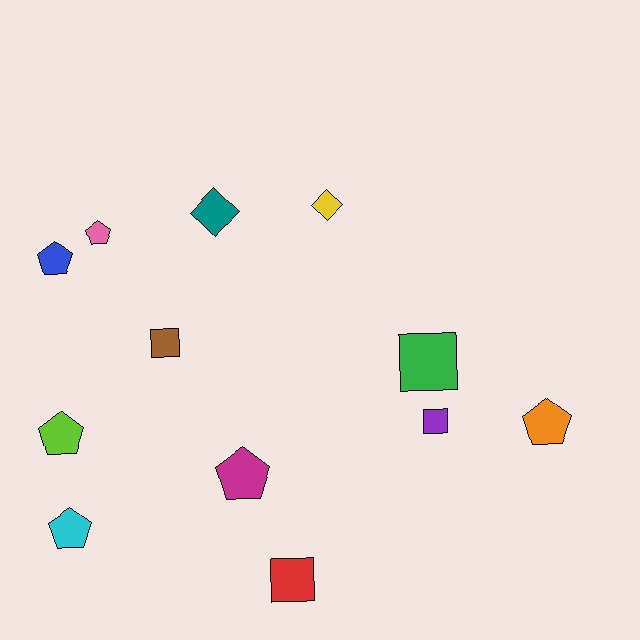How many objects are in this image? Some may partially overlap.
There are 12 objects.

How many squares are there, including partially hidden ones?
There are 4 squares.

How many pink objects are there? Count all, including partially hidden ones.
There is 1 pink object.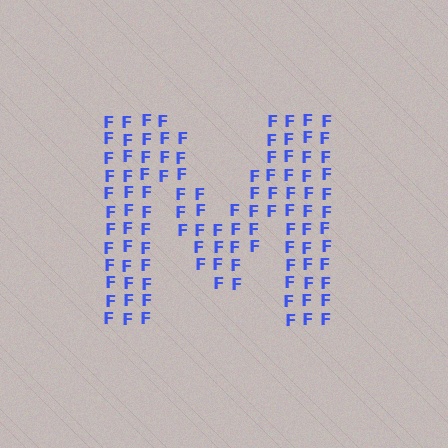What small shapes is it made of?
It is made of small letter F's.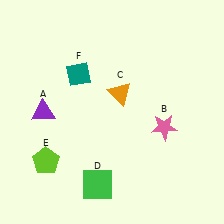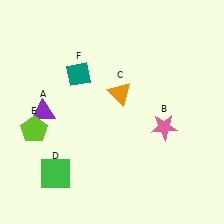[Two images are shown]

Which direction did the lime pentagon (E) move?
The lime pentagon (E) moved up.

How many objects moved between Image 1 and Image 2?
2 objects moved between the two images.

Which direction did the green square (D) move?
The green square (D) moved left.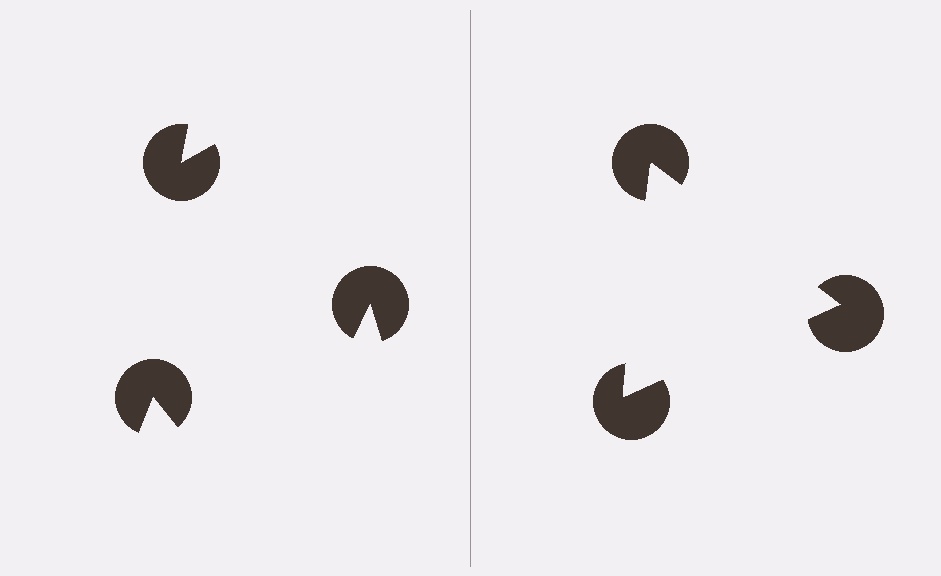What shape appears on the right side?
An illusory triangle.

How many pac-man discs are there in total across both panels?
6 — 3 on each side.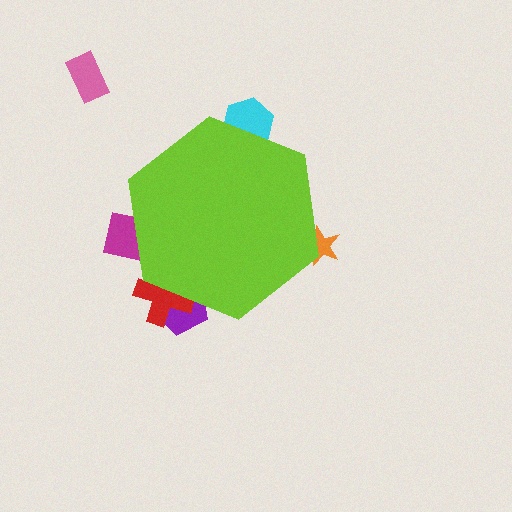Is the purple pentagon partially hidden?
Yes, the purple pentagon is partially hidden behind the lime hexagon.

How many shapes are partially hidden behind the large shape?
5 shapes are partially hidden.